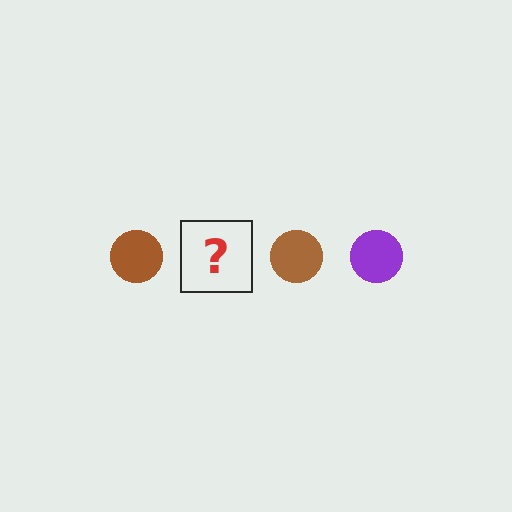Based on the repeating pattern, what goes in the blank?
The blank should be a purple circle.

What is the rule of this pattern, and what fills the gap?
The rule is that the pattern cycles through brown, purple circles. The gap should be filled with a purple circle.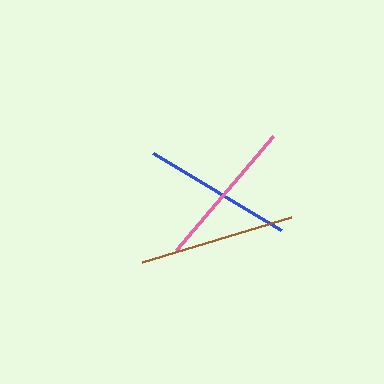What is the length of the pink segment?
The pink segment is approximately 150 pixels long.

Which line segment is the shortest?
The blue line is the shortest at approximately 149 pixels.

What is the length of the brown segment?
The brown segment is approximately 156 pixels long.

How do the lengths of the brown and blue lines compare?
The brown and blue lines are approximately the same length.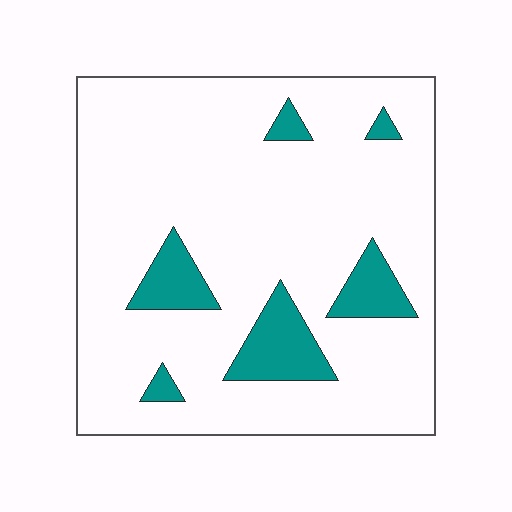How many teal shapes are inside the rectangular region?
6.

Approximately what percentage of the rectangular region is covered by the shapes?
Approximately 15%.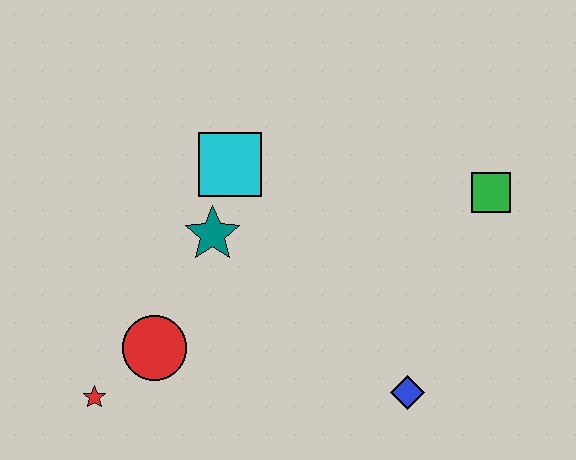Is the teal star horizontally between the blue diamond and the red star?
Yes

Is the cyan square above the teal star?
Yes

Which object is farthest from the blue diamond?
The red star is farthest from the blue diamond.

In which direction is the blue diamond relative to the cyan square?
The blue diamond is below the cyan square.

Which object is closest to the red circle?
The red star is closest to the red circle.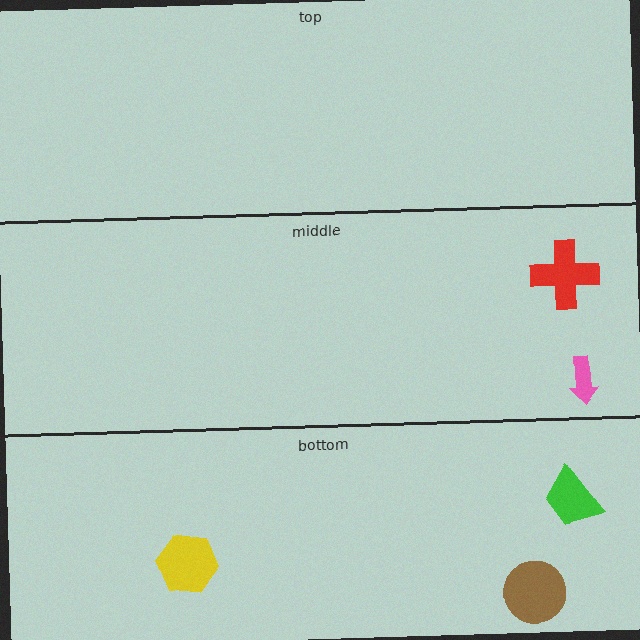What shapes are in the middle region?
The pink arrow, the red cross.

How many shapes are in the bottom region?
3.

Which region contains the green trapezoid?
The bottom region.